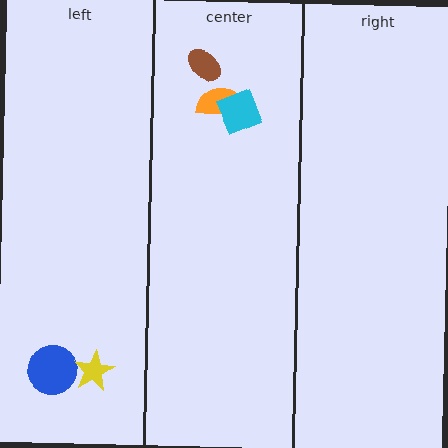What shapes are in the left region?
The blue circle, the yellow star.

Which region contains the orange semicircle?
The center region.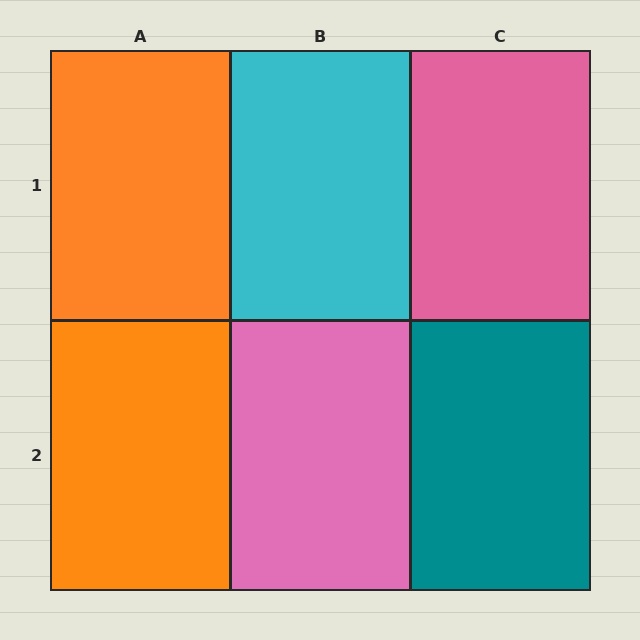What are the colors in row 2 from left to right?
Orange, pink, teal.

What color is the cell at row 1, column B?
Cyan.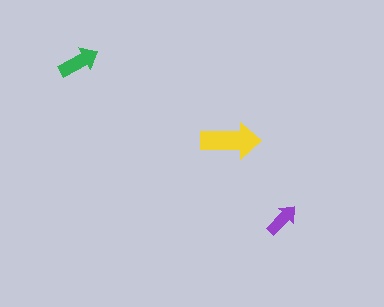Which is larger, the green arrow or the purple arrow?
The green one.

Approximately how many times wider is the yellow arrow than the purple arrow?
About 1.5 times wider.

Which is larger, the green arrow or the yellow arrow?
The yellow one.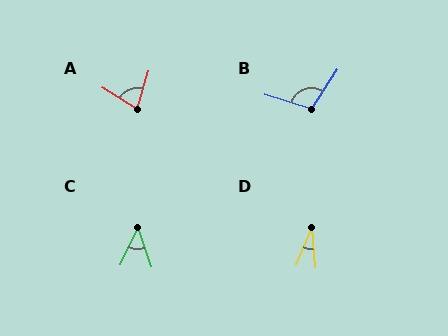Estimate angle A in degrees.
Approximately 74 degrees.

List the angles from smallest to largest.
D (27°), C (44°), A (74°), B (106°).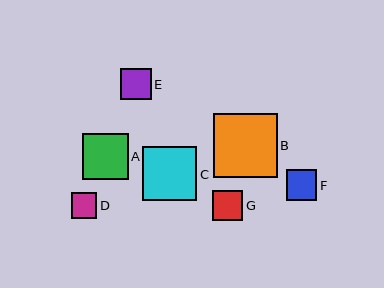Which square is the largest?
Square B is the largest with a size of approximately 64 pixels.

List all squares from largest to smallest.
From largest to smallest: B, C, A, E, F, G, D.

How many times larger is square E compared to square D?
Square E is approximately 1.2 times the size of square D.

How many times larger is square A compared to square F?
Square A is approximately 1.5 times the size of square F.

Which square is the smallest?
Square D is the smallest with a size of approximately 25 pixels.